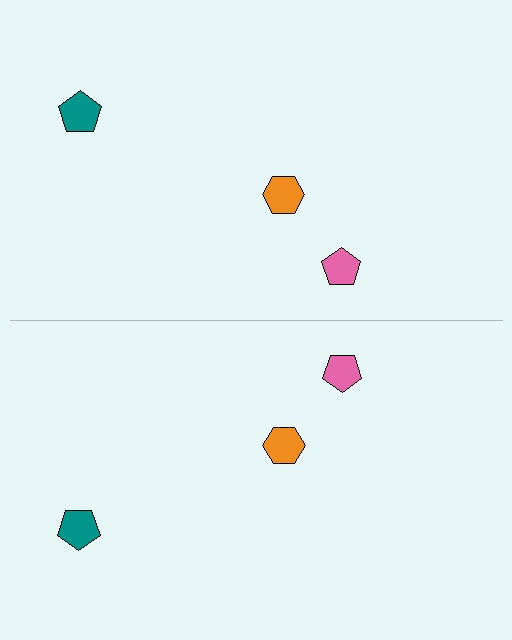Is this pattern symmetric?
Yes, this pattern has bilateral (reflection) symmetry.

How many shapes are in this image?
There are 6 shapes in this image.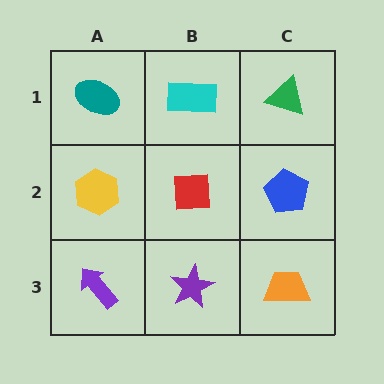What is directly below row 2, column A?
A purple arrow.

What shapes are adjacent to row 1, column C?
A blue pentagon (row 2, column C), a cyan rectangle (row 1, column B).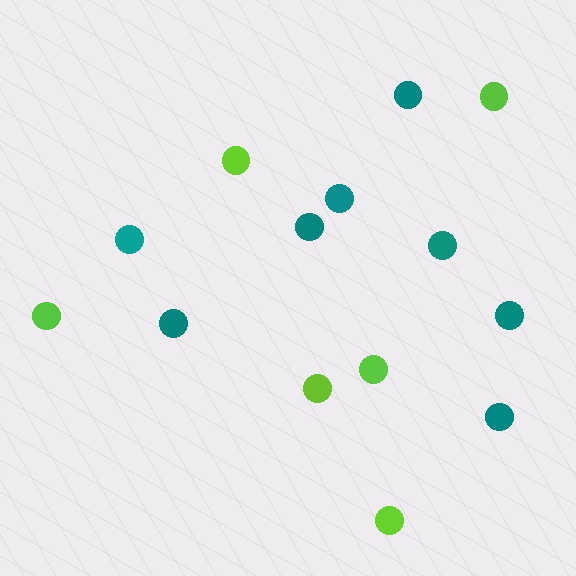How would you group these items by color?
There are 2 groups: one group of teal circles (8) and one group of lime circles (6).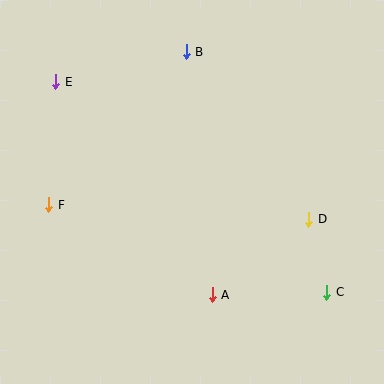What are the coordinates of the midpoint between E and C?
The midpoint between E and C is at (191, 187).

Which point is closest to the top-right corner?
Point B is closest to the top-right corner.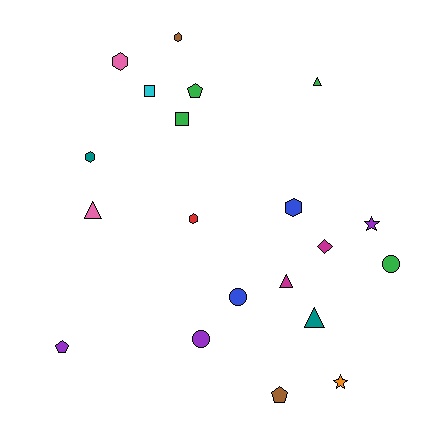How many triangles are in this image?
There are 4 triangles.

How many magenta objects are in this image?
There are 2 magenta objects.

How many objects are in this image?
There are 20 objects.